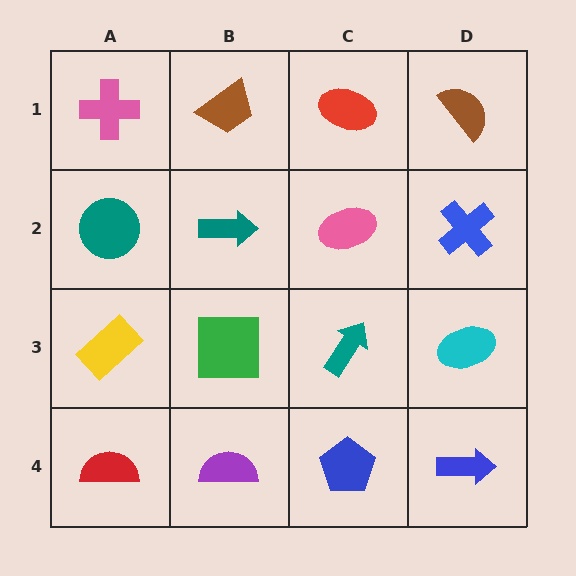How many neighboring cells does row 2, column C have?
4.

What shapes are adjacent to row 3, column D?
A blue cross (row 2, column D), a blue arrow (row 4, column D), a teal arrow (row 3, column C).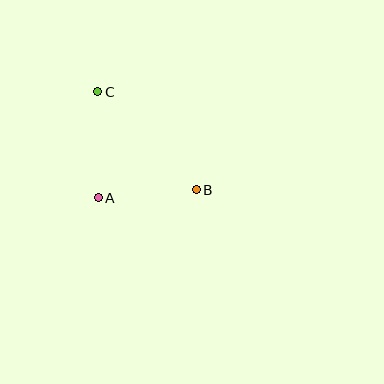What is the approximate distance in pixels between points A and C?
The distance between A and C is approximately 106 pixels.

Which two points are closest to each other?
Points A and B are closest to each other.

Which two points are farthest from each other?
Points B and C are farthest from each other.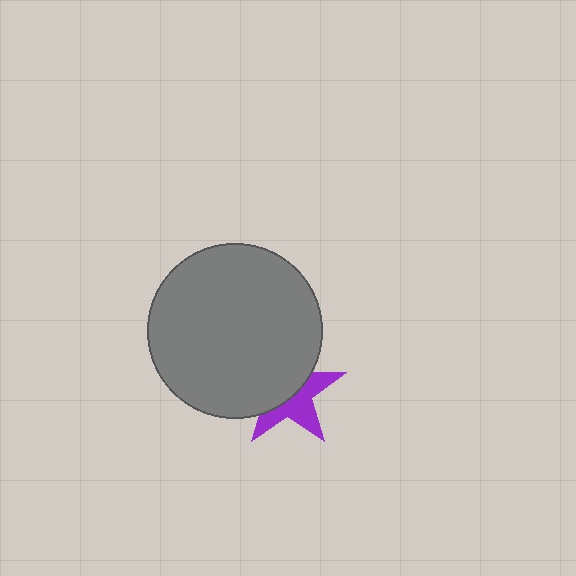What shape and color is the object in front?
The object in front is a gray circle.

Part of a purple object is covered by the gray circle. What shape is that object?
It is a star.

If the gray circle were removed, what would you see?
You would see the complete purple star.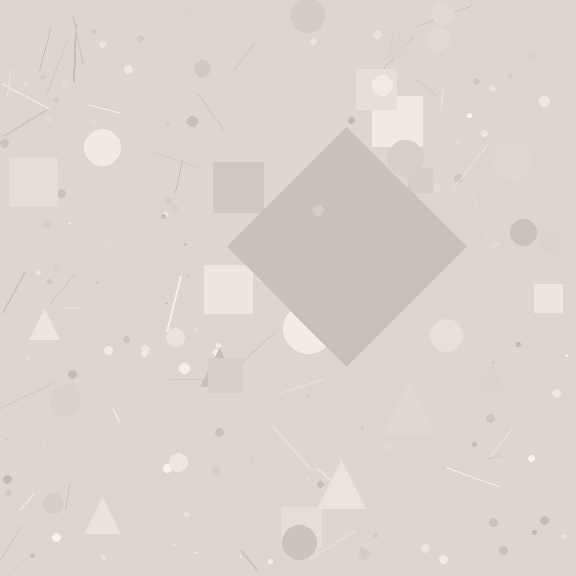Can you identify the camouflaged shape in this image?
The camouflaged shape is a diamond.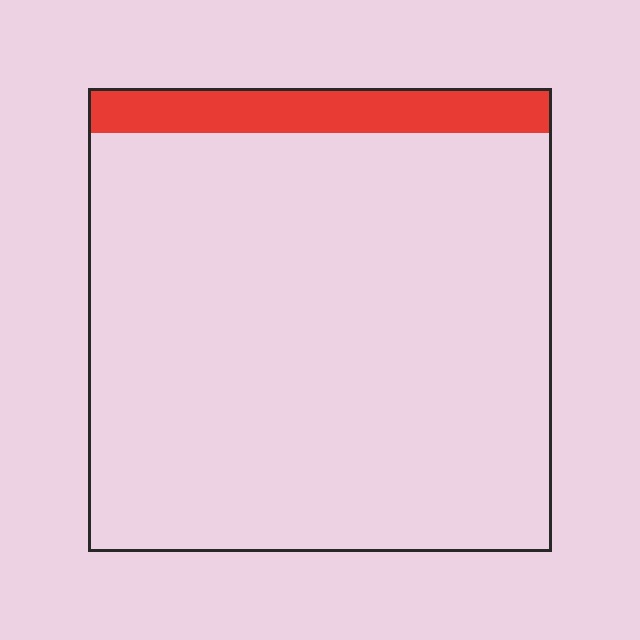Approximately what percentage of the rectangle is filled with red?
Approximately 10%.